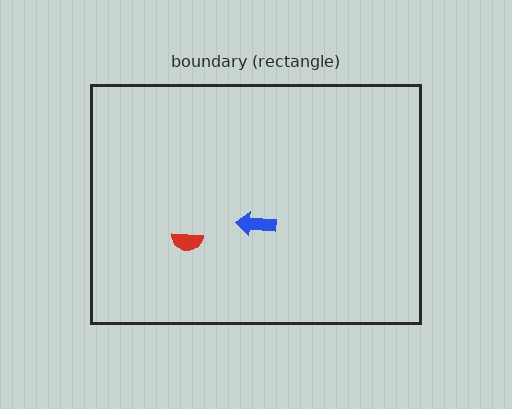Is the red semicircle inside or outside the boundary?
Inside.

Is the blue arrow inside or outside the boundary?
Inside.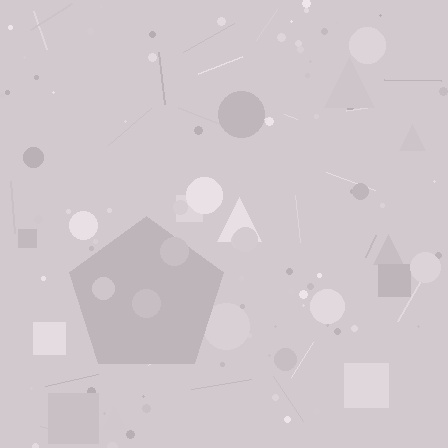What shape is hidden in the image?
A pentagon is hidden in the image.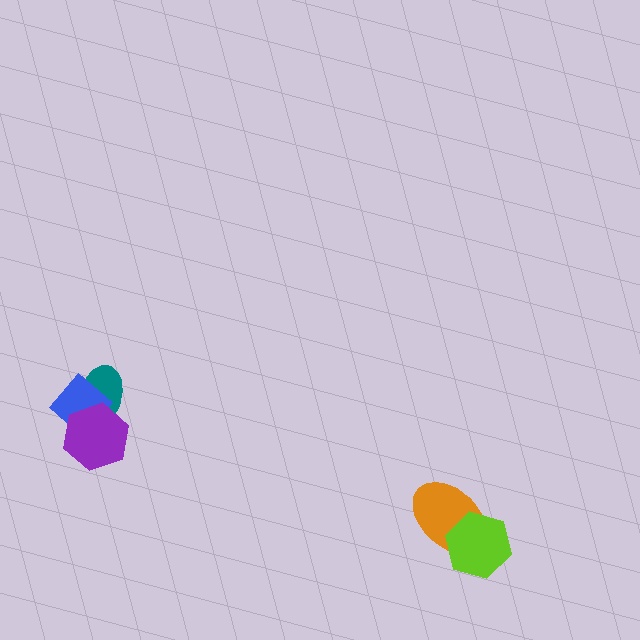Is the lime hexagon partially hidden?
No, no other shape covers it.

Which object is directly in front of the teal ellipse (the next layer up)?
The blue diamond is directly in front of the teal ellipse.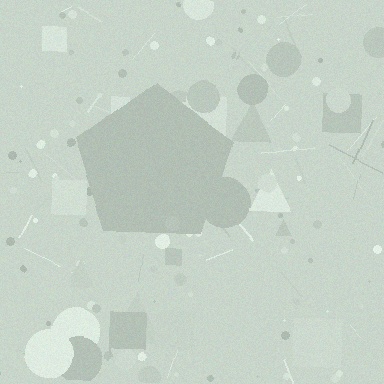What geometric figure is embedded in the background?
A pentagon is embedded in the background.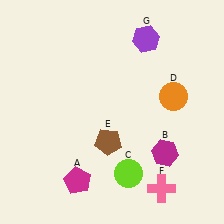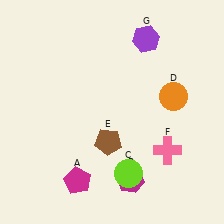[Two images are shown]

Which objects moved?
The objects that moved are: the magenta hexagon (B), the pink cross (F).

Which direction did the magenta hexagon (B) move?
The magenta hexagon (B) moved left.